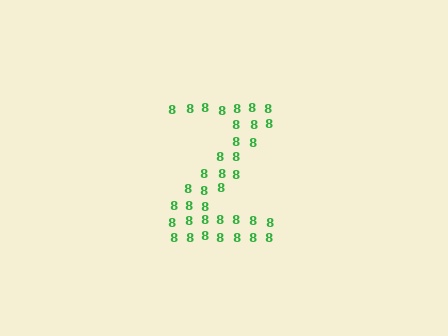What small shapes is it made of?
It is made of small digit 8's.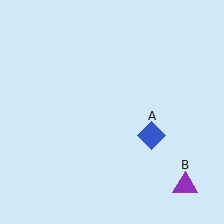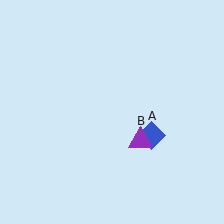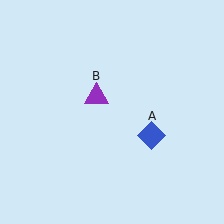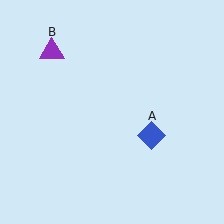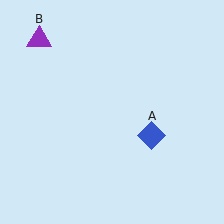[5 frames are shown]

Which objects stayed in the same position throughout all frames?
Blue diamond (object A) remained stationary.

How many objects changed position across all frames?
1 object changed position: purple triangle (object B).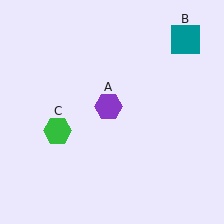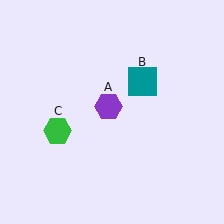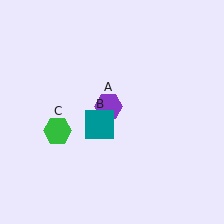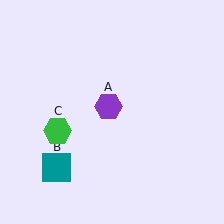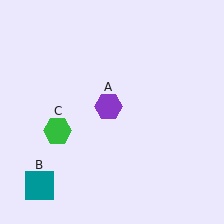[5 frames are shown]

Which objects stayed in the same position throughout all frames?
Purple hexagon (object A) and green hexagon (object C) remained stationary.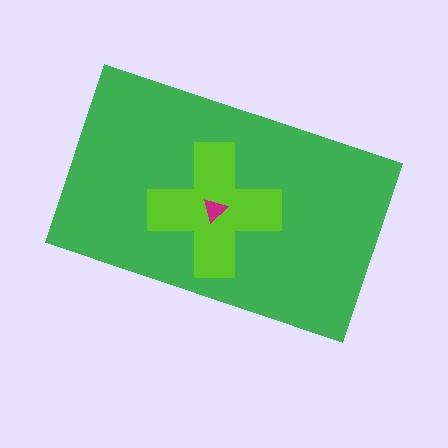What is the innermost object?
The magenta triangle.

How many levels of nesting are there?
3.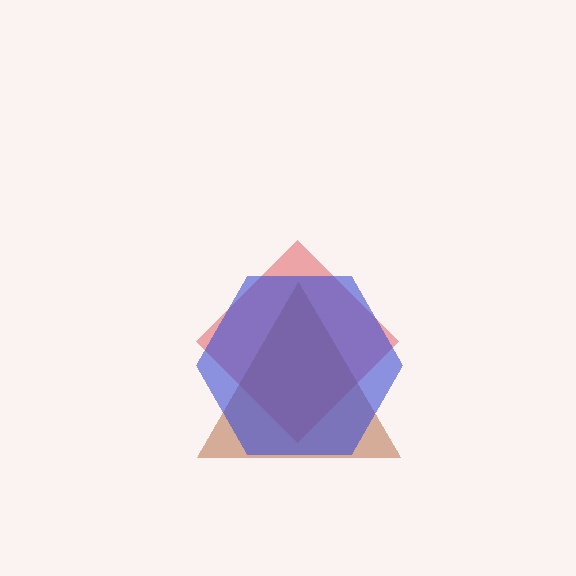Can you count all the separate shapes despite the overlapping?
Yes, there are 3 separate shapes.